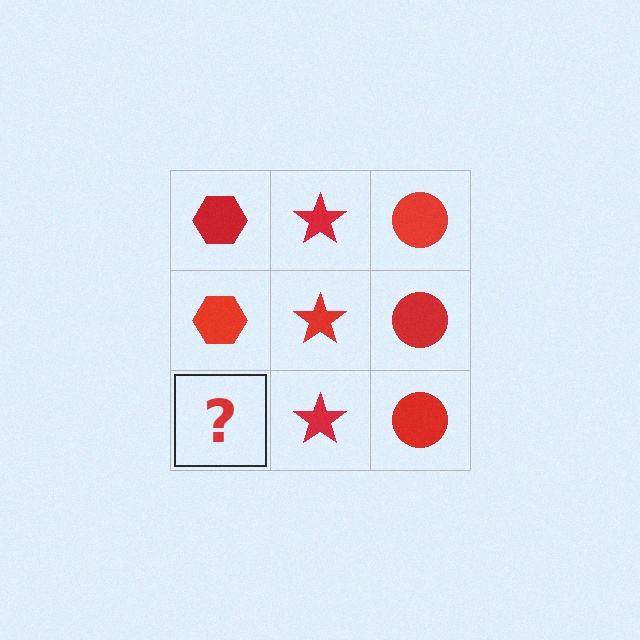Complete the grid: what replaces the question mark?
The question mark should be replaced with a red hexagon.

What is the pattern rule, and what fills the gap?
The rule is that each column has a consistent shape. The gap should be filled with a red hexagon.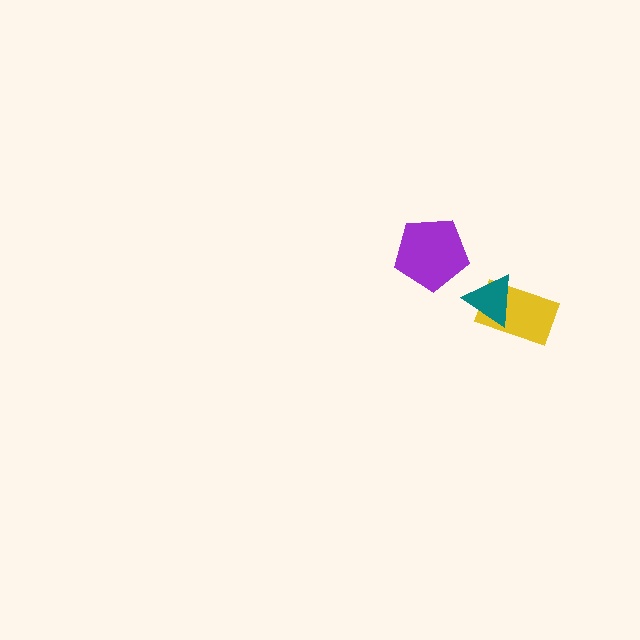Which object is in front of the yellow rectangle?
The teal triangle is in front of the yellow rectangle.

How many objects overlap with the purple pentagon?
0 objects overlap with the purple pentagon.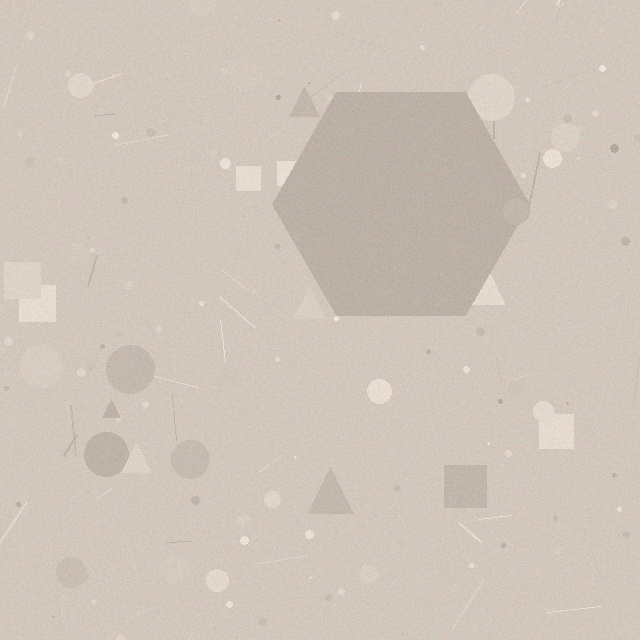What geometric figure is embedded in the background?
A hexagon is embedded in the background.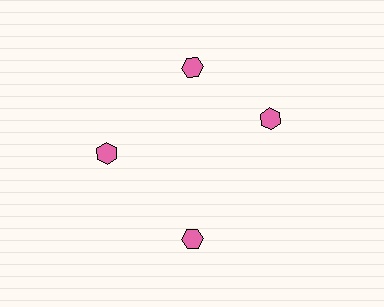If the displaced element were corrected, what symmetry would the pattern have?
It would have 4-fold rotational symmetry — the pattern would map onto itself every 90 degrees.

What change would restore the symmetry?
The symmetry would be restored by rotating it back into even spacing with its neighbors so that all 4 hexagons sit at equal angles and equal distance from the center.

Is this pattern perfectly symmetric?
No. The 4 pink hexagons are arranged in a ring, but one element near the 3 o'clock position is rotated out of alignment along the ring, breaking the 4-fold rotational symmetry.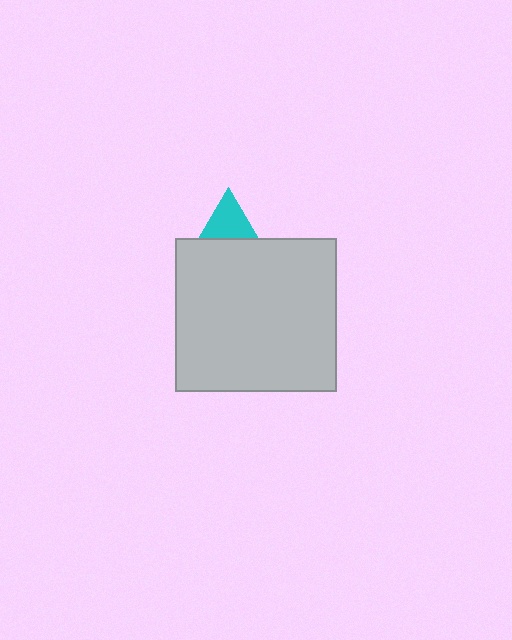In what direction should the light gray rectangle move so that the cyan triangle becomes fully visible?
The light gray rectangle should move down. That is the shortest direction to clear the overlap and leave the cyan triangle fully visible.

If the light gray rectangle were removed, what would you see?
You would see the complete cyan triangle.